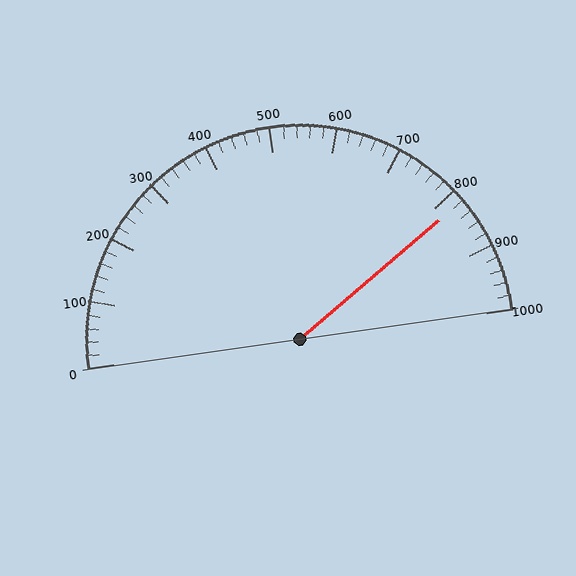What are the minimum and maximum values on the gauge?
The gauge ranges from 0 to 1000.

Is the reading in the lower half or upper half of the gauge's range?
The reading is in the upper half of the range (0 to 1000).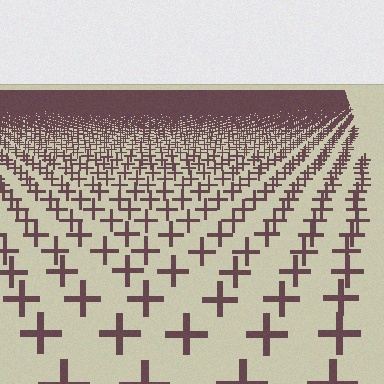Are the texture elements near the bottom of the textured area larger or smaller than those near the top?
Larger. Near the bottom, elements are closer to the viewer and appear at a bigger on-screen size.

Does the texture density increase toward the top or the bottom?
Density increases toward the top.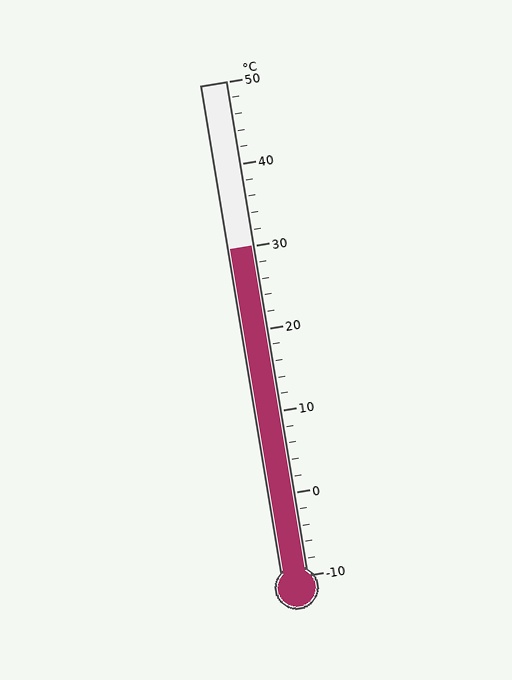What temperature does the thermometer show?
The thermometer shows approximately 30°C.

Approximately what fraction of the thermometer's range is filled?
The thermometer is filled to approximately 65% of its range.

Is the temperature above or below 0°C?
The temperature is above 0°C.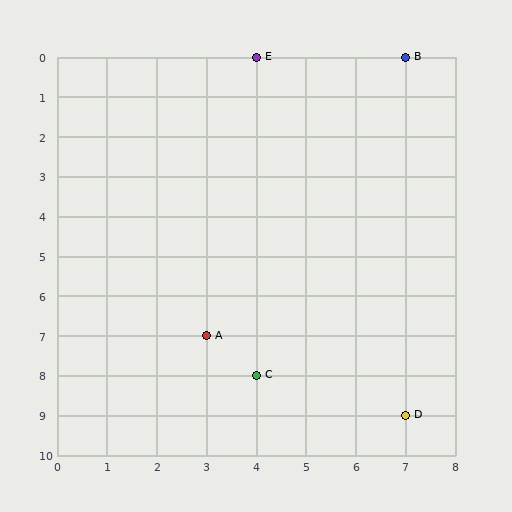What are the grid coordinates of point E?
Point E is at grid coordinates (4, 0).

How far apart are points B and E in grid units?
Points B and E are 3 columns apart.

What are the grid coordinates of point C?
Point C is at grid coordinates (4, 8).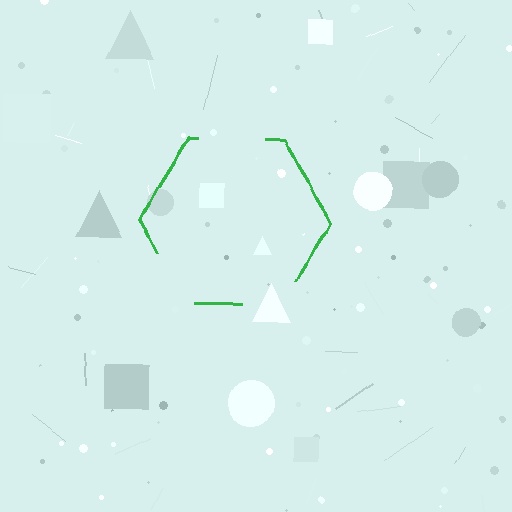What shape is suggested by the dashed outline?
The dashed outline suggests a hexagon.